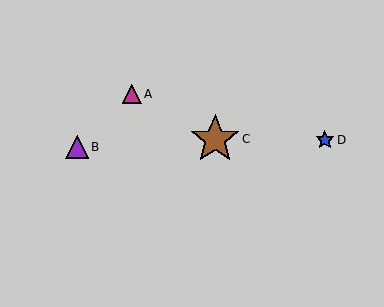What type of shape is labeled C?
Shape C is a brown star.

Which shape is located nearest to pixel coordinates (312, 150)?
The blue star (labeled D) at (325, 140) is nearest to that location.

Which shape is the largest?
The brown star (labeled C) is the largest.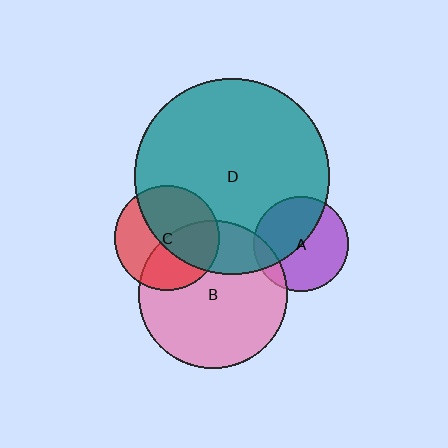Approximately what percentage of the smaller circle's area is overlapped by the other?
Approximately 45%.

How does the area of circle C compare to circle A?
Approximately 1.2 times.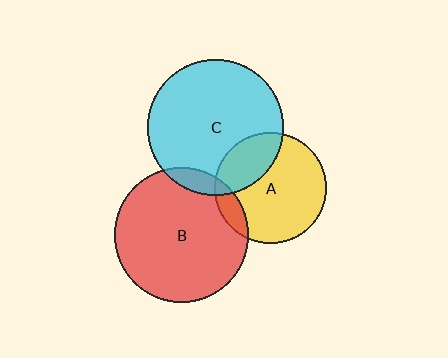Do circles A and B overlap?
Yes.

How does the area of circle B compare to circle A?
Approximately 1.5 times.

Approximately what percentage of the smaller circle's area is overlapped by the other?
Approximately 10%.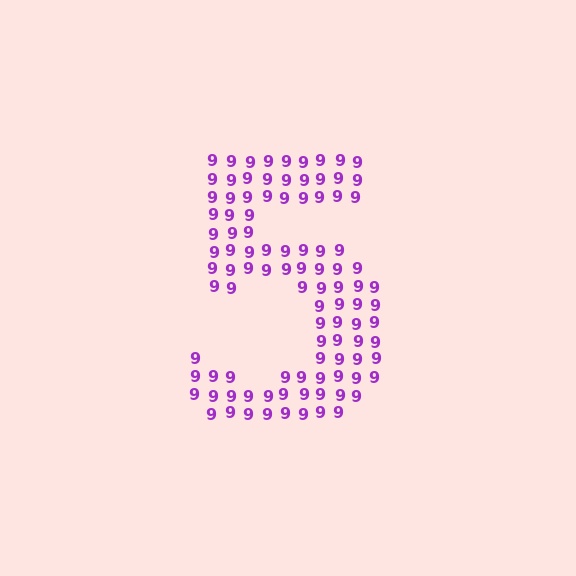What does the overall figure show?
The overall figure shows the digit 5.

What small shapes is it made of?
It is made of small digit 9's.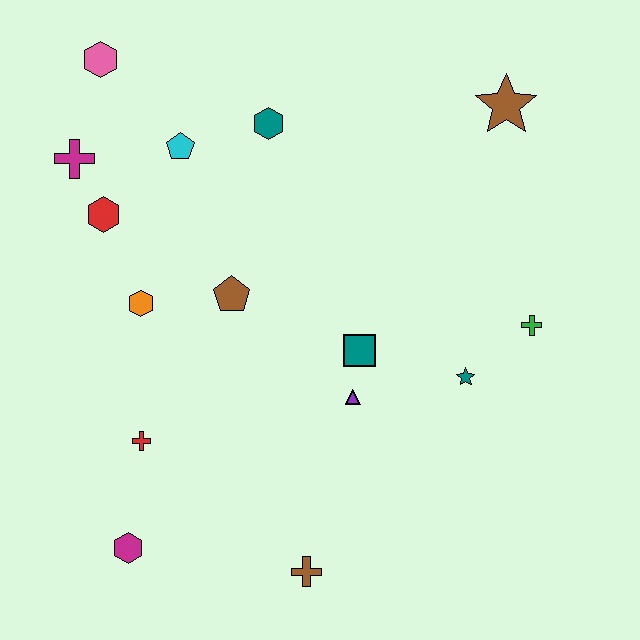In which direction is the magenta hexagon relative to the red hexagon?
The magenta hexagon is below the red hexagon.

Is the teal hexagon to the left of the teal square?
Yes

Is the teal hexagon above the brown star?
No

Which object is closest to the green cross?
The teal star is closest to the green cross.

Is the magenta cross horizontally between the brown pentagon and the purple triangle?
No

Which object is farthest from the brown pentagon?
The brown star is farthest from the brown pentagon.